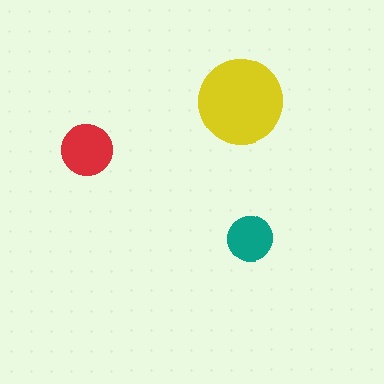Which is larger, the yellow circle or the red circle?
The yellow one.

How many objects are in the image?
There are 3 objects in the image.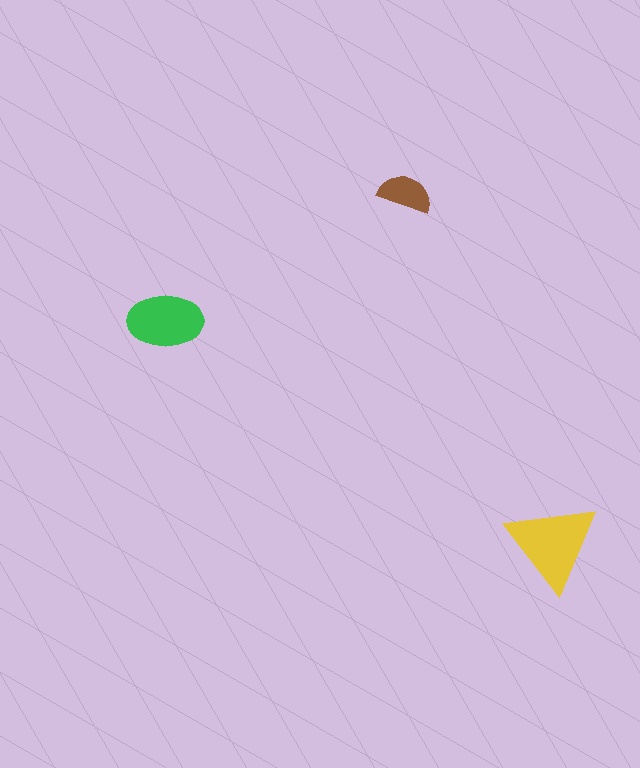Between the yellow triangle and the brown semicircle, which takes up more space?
The yellow triangle.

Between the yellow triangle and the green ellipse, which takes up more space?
The yellow triangle.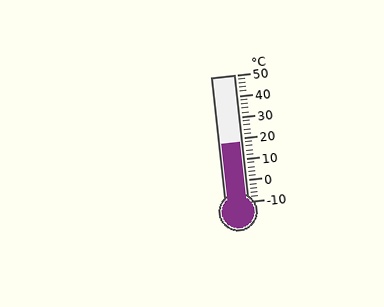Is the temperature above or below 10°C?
The temperature is above 10°C.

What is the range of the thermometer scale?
The thermometer scale ranges from -10°C to 50°C.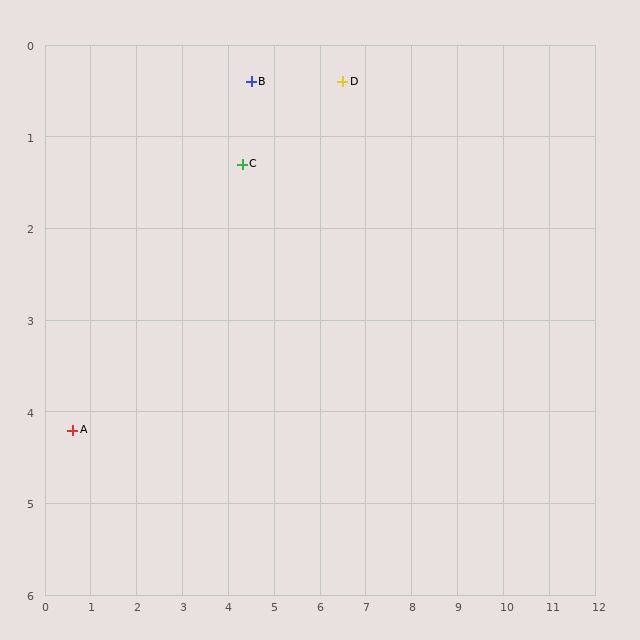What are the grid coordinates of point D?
Point D is at approximately (6.5, 0.4).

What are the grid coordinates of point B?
Point B is at approximately (4.5, 0.4).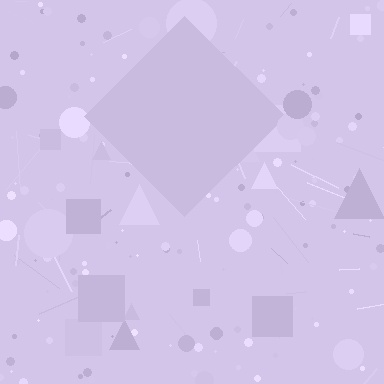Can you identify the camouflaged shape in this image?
The camouflaged shape is a diamond.